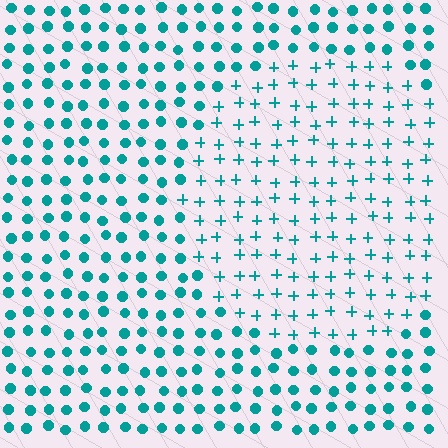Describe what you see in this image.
The image is filled with small teal elements arranged in a uniform grid. A circle-shaped region contains plus signs, while the surrounding area contains circles. The boundary is defined purely by the change in element shape.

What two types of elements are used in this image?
The image uses plus signs inside the circle region and circles outside it.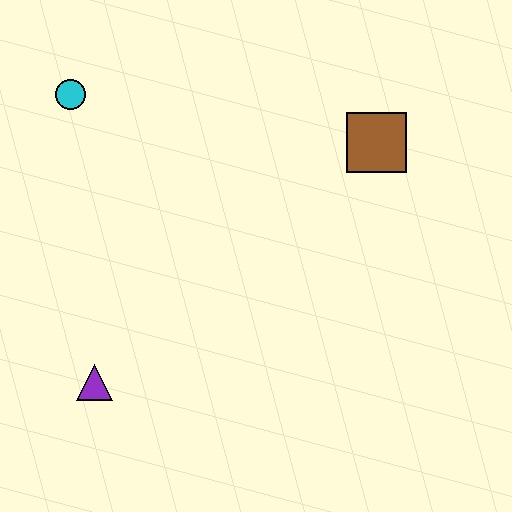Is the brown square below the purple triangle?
No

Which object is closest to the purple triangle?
The cyan circle is closest to the purple triangle.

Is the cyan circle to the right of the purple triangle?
No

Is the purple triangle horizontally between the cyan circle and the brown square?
Yes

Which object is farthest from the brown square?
The purple triangle is farthest from the brown square.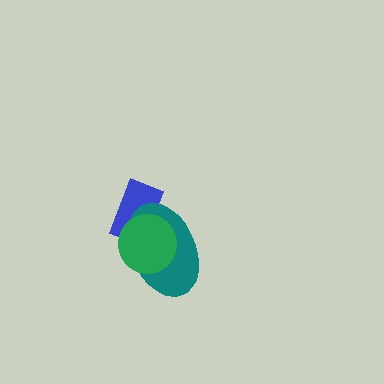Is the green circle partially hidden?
No, no other shape covers it.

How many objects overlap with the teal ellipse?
2 objects overlap with the teal ellipse.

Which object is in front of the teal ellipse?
The green circle is in front of the teal ellipse.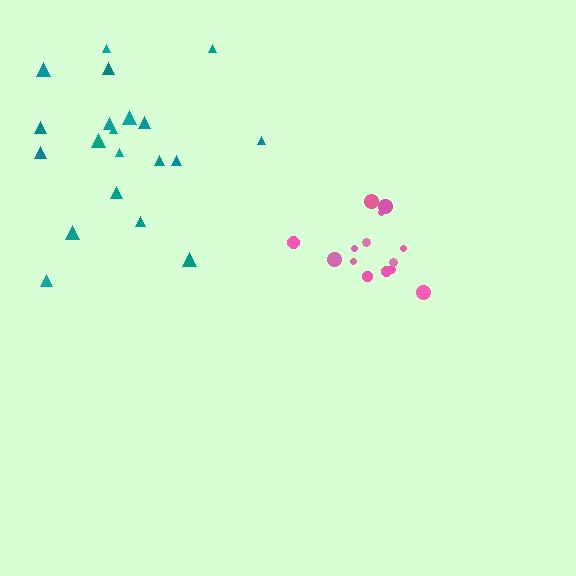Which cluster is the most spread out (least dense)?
Teal.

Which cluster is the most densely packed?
Pink.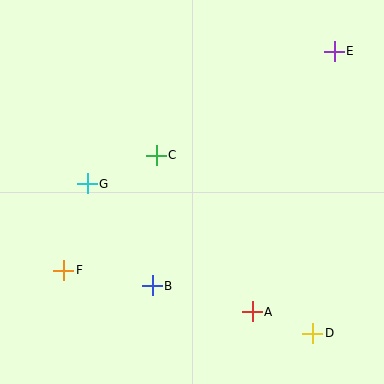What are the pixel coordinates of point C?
Point C is at (156, 155).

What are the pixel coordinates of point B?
Point B is at (152, 286).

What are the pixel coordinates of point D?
Point D is at (313, 333).